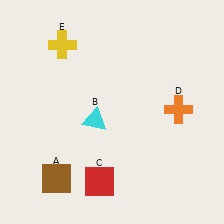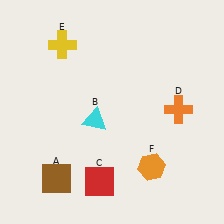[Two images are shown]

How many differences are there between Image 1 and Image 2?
There is 1 difference between the two images.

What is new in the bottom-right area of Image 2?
An orange hexagon (F) was added in the bottom-right area of Image 2.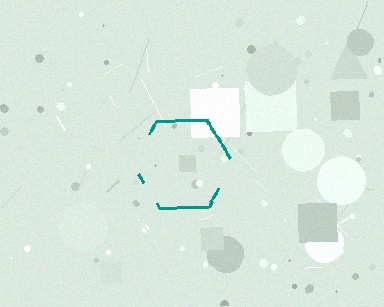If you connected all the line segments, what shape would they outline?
They would outline a hexagon.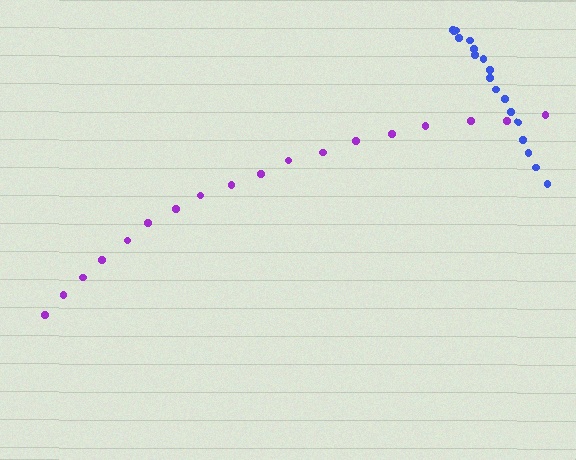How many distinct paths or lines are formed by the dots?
There are 2 distinct paths.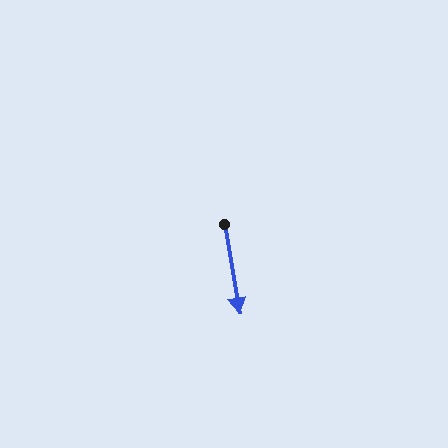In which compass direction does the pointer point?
South.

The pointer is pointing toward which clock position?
Roughly 6 o'clock.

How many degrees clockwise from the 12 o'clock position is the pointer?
Approximately 170 degrees.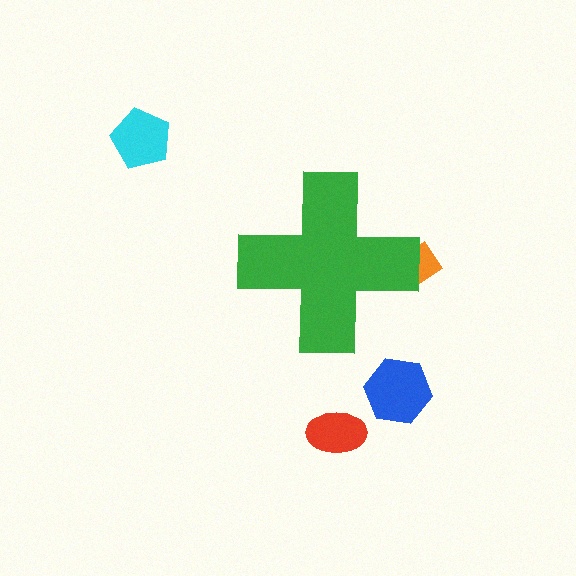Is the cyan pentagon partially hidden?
No, the cyan pentagon is fully visible.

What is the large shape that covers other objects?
A green cross.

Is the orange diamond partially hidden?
Yes, the orange diamond is partially hidden behind the green cross.